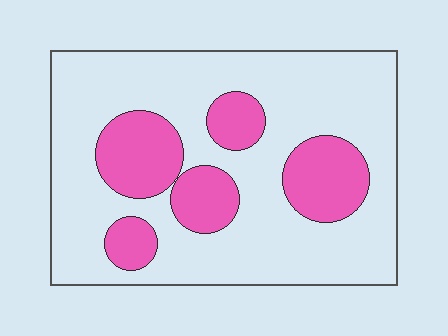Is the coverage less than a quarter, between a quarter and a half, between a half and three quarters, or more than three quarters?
Between a quarter and a half.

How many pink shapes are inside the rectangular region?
5.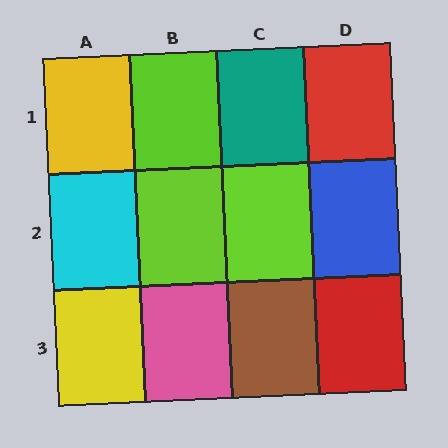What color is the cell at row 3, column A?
Yellow.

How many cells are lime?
3 cells are lime.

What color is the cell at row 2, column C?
Lime.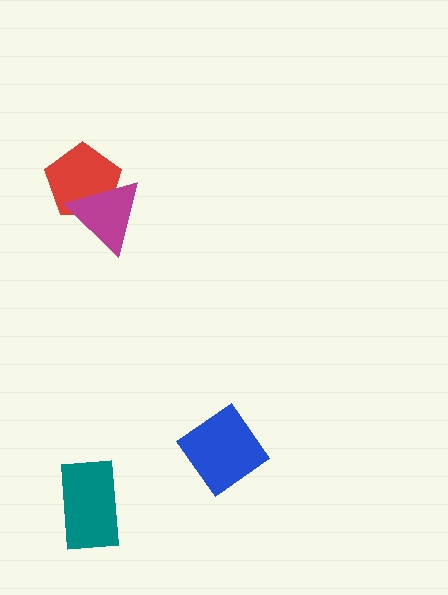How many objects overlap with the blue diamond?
0 objects overlap with the blue diamond.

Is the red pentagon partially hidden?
Yes, it is partially covered by another shape.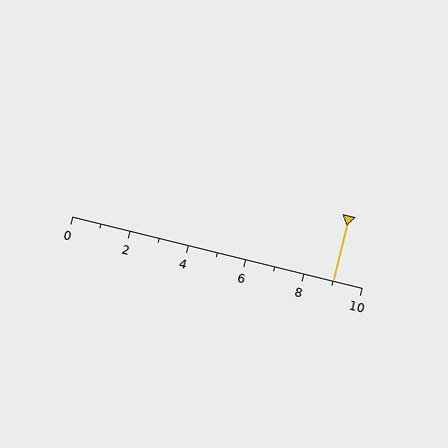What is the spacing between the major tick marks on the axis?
The major ticks are spaced 2 apart.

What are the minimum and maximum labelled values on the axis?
The axis runs from 0 to 10.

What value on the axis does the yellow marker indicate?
The marker indicates approximately 9.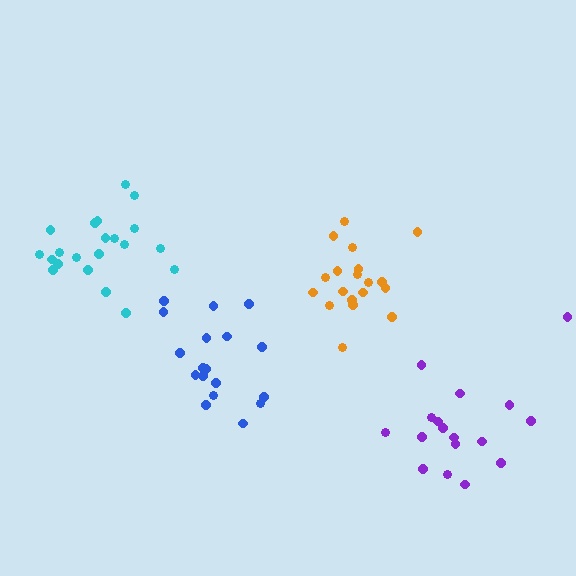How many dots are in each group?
Group 1: 19 dots, Group 2: 18 dots, Group 3: 17 dots, Group 4: 21 dots (75 total).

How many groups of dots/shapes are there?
There are 4 groups.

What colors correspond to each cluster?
The clusters are colored: orange, blue, purple, cyan.